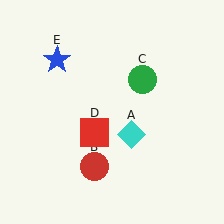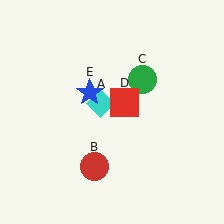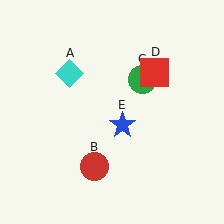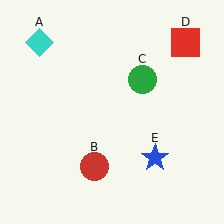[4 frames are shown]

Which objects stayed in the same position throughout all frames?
Red circle (object B) and green circle (object C) remained stationary.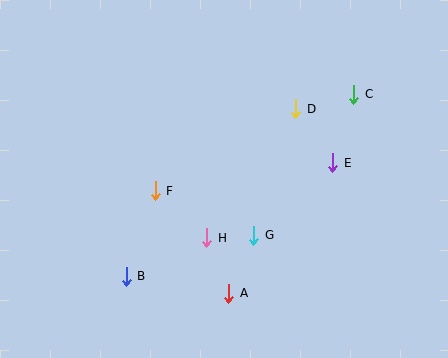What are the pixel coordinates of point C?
Point C is at (354, 94).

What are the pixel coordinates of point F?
Point F is at (155, 191).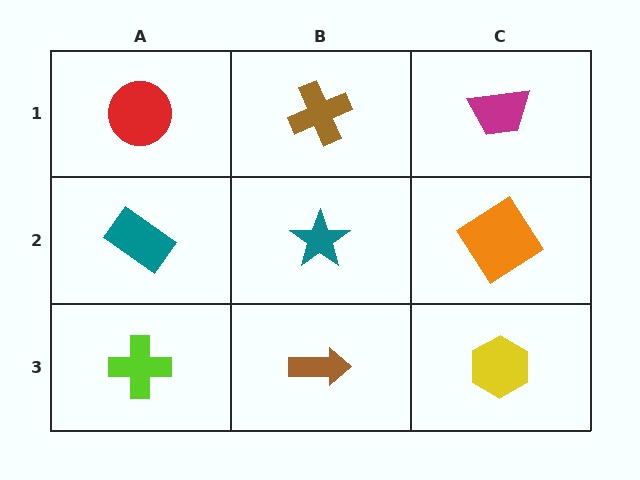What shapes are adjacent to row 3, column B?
A teal star (row 2, column B), a lime cross (row 3, column A), a yellow hexagon (row 3, column C).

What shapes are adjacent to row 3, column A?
A teal rectangle (row 2, column A), a brown arrow (row 3, column B).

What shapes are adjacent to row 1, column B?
A teal star (row 2, column B), a red circle (row 1, column A), a magenta trapezoid (row 1, column C).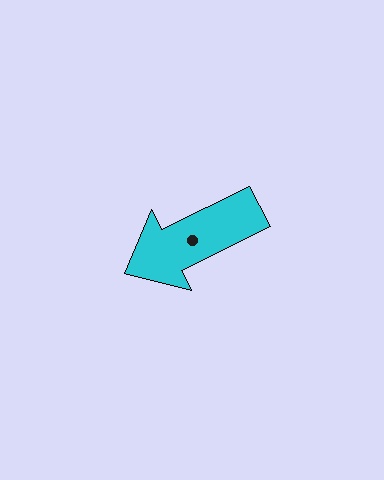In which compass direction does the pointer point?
Southwest.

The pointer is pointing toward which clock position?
Roughly 8 o'clock.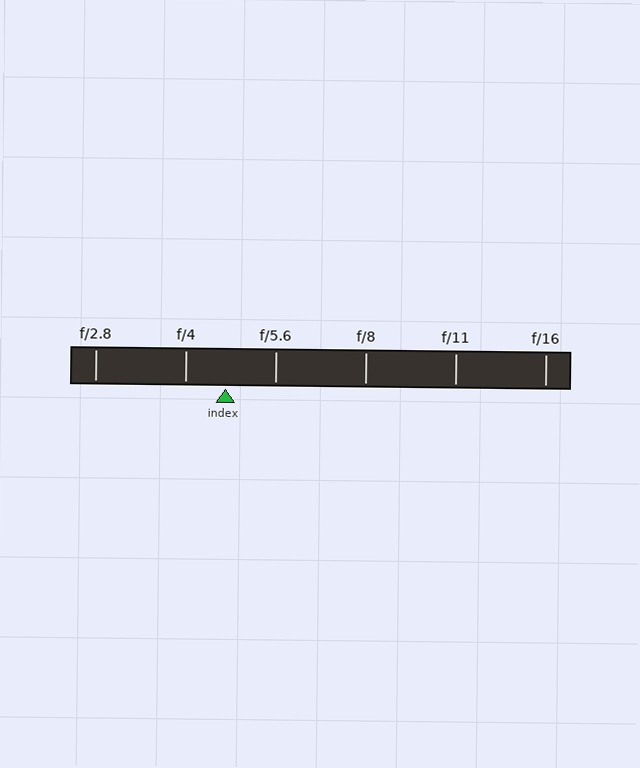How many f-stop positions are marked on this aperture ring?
There are 6 f-stop positions marked.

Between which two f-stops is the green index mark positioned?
The index mark is between f/4 and f/5.6.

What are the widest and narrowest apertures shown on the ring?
The widest aperture shown is f/2.8 and the narrowest is f/16.